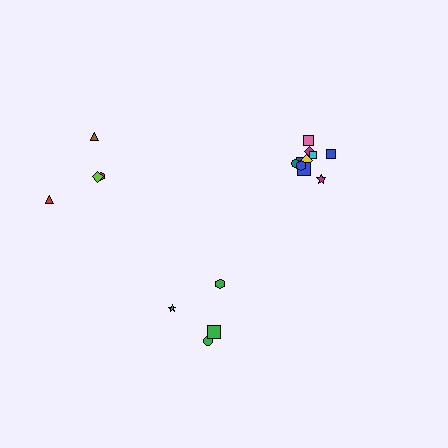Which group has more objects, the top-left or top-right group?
The top-right group.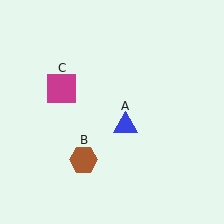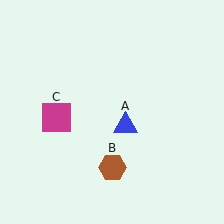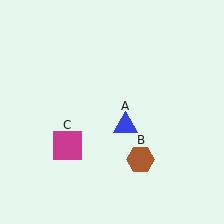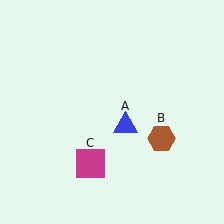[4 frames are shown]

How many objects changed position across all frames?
2 objects changed position: brown hexagon (object B), magenta square (object C).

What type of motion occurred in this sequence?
The brown hexagon (object B), magenta square (object C) rotated counterclockwise around the center of the scene.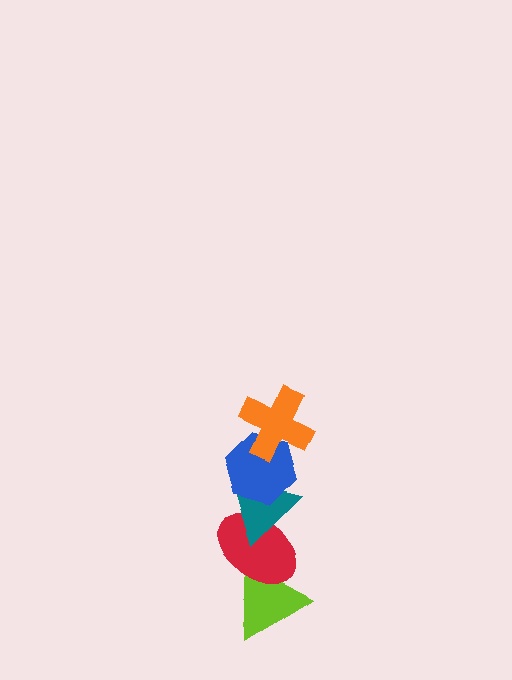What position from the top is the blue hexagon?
The blue hexagon is 2nd from the top.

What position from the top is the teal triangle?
The teal triangle is 3rd from the top.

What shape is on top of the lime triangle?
The red ellipse is on top of the lime triangle.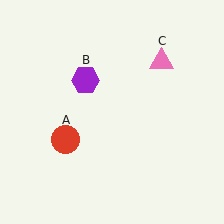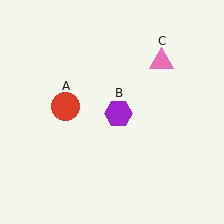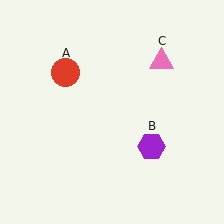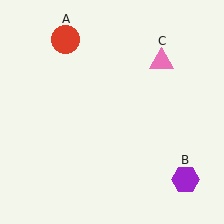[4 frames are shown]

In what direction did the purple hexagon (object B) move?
The purple hexagon (object B) moved down and to the right.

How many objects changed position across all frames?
2 objects changed position: red circle (object A), purple hexagon (object B).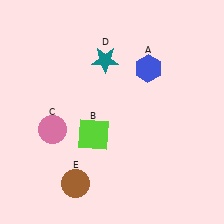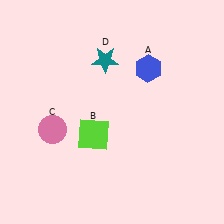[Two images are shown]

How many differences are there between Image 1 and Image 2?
There is 1 difference between the two images.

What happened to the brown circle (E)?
The brown circle (E) was removed in Image 2. It was in the bottom-left area of Image 1.